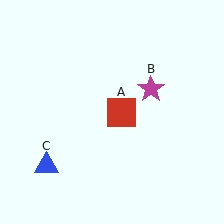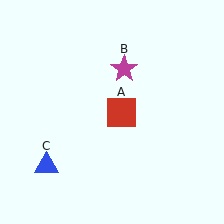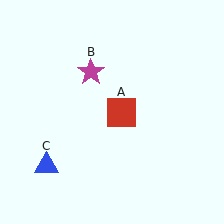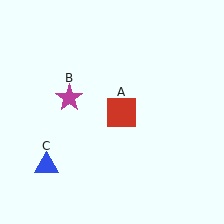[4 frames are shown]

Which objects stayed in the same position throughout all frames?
Red square (object A) and blue triangle (object C) remained stationary.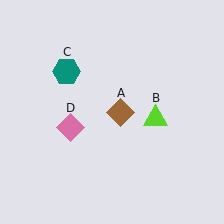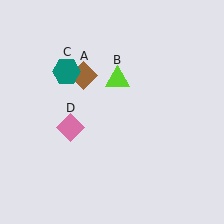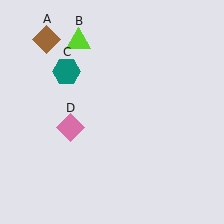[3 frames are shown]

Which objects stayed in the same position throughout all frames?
Teal hexagon (object C) and pink diamond (object D) remained stationary.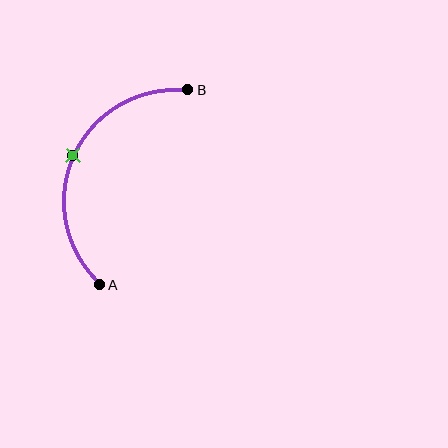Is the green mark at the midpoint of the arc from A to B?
Yes. The green mark lies on the arc at equal arc-length from both A and B — it is the arc midpoint.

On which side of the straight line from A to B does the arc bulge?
The arc bulges to the left of the straight line connecting A and B.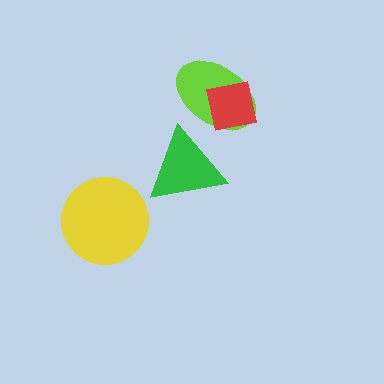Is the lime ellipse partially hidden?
Yes, it is partially covered by another shape.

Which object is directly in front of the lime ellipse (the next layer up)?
The green triangle is directly in front of the lime ellipse.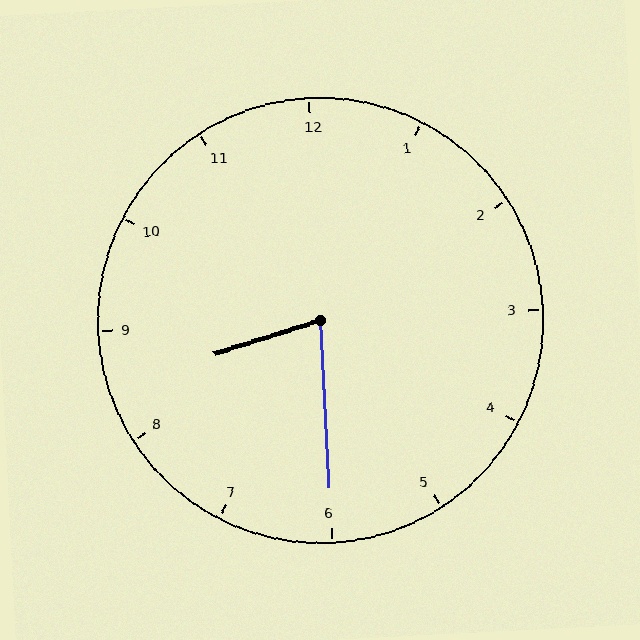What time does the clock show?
8:30.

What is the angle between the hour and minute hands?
Approximately 75 degrees.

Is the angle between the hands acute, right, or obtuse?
It is acute.